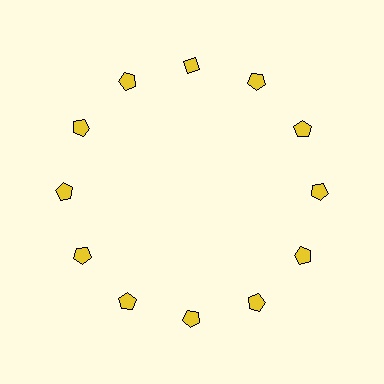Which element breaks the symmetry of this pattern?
The yellow diamond at roughly the 12 o'clock position breaks the symmetry. All other shapes are yellow pentagons.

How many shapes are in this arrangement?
There are 12 shapes arranged in a ring pattern.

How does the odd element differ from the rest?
It has a different shape: diamond instead of pentagon.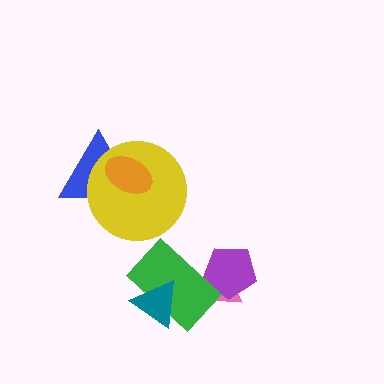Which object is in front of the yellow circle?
The orange ellipse is in front of the yellow circle.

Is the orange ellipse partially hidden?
No, no other shape covers it.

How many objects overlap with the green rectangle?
3 objects overlap with the green rectangle.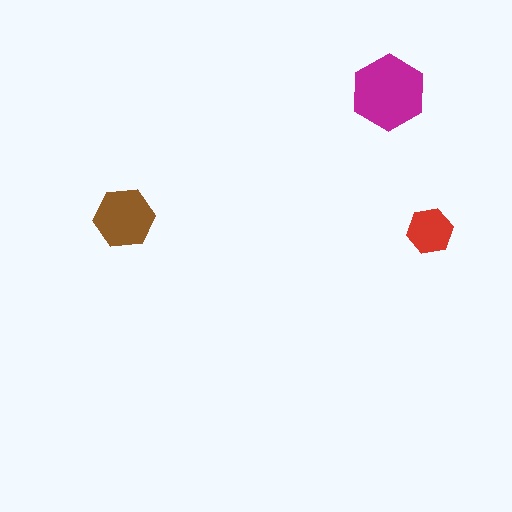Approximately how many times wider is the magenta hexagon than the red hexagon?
About 1.5 times wider.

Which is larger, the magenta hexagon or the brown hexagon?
The magenta one.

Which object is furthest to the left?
The brown hexagon is leftmost.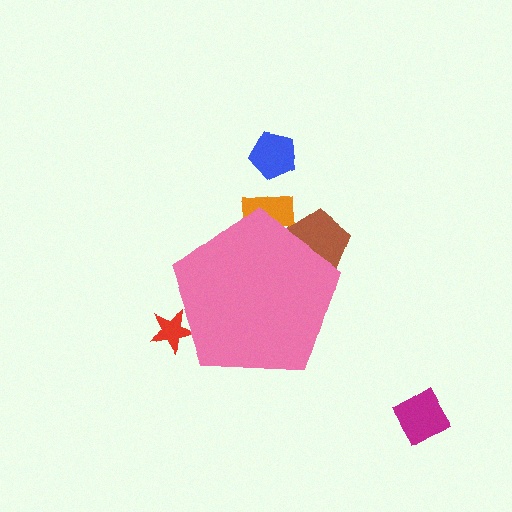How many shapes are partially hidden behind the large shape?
3 shapes are partially hidden.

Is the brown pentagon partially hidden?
Yes, the brown pentagon is partially hidden behind the pink pentagon.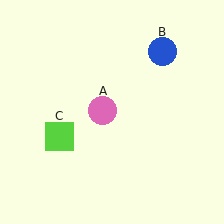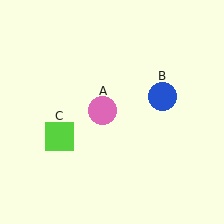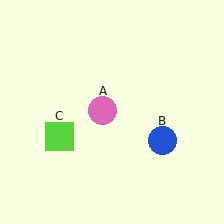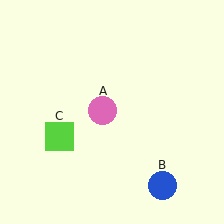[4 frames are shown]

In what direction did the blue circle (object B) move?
The blue circle (object B) moved down.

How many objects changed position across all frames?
1 object changed position: blue circle (object B).